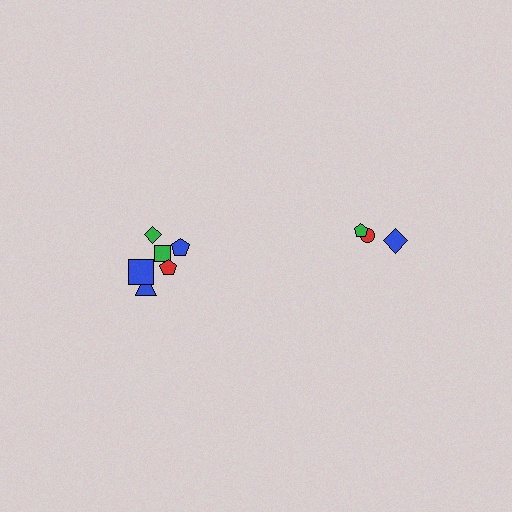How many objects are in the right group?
There are 3 objects.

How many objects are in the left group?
There are 6 objects.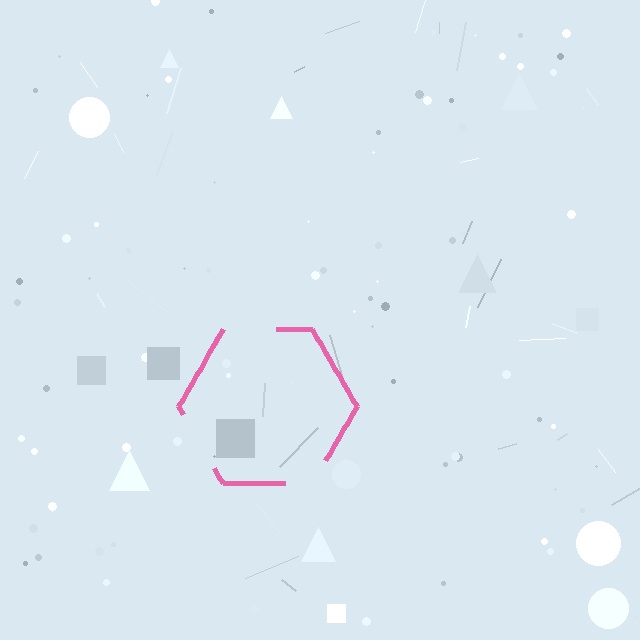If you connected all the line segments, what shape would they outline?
They would outline a hexagon.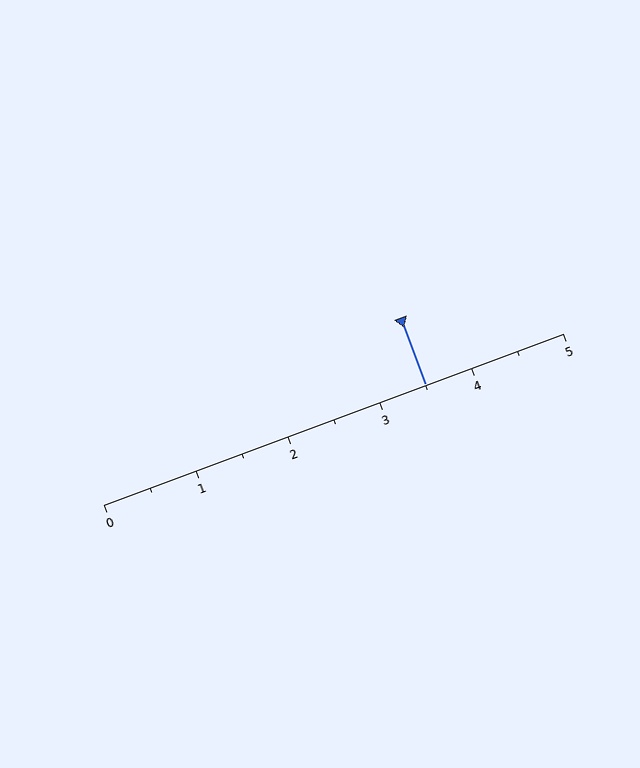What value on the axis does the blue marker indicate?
The marker indicates approximately 3.5.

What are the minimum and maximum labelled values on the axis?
The axis runs from 0 to 5.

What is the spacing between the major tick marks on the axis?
The major ticks are spaced 1 apart.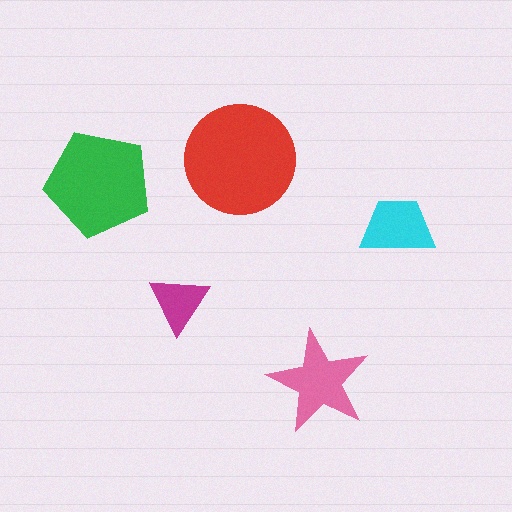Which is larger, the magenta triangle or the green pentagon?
The green pentagon.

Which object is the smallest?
The magenta triangle.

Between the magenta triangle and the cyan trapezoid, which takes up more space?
The cyan trapezoid.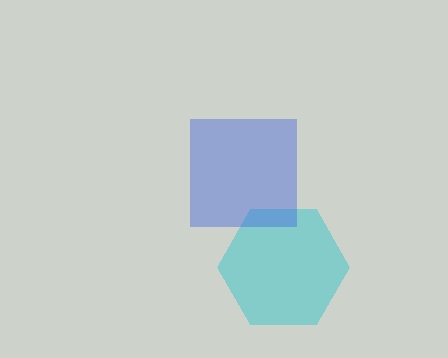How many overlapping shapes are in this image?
There are 2 overlapping shapes in the image.